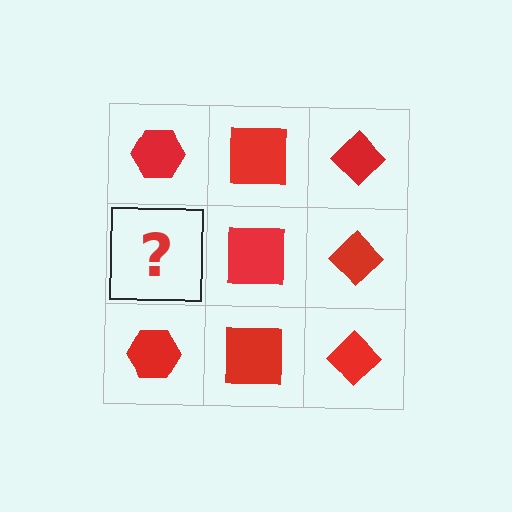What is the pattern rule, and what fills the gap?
The rule is that each column has a consistent shape. The gap should be filled with a red hexagon.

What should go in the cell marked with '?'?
The missing cell should contain a red hexagon.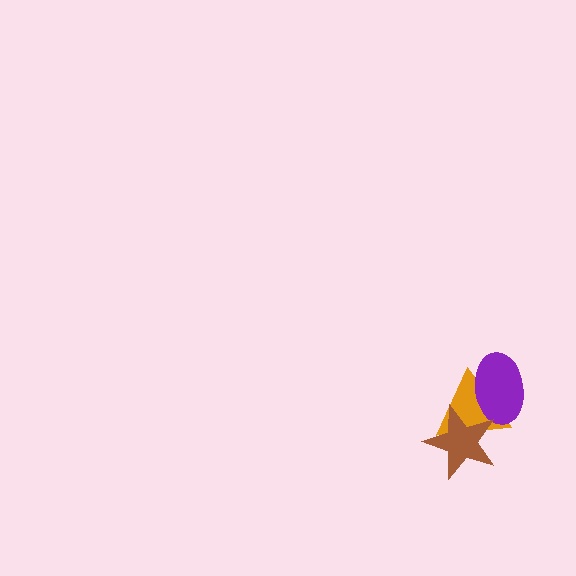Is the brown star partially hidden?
No, no other shape covers it.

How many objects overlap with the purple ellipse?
2 objects overlap with the purple ellipse.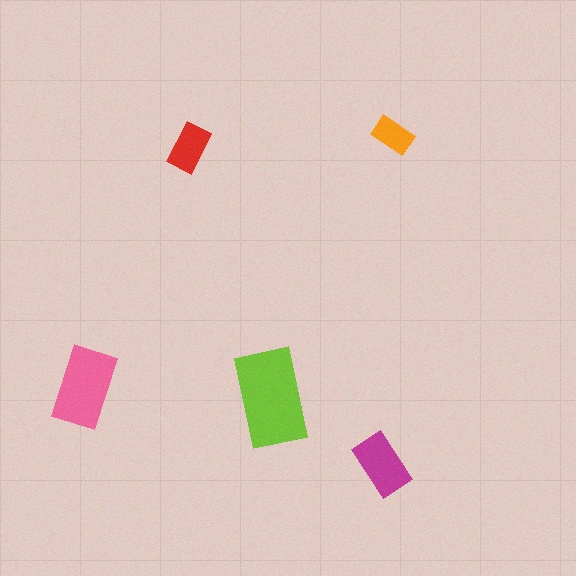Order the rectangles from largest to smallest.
the lime one, the pink one, the magenta one, the red one, the orange one.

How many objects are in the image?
There are 5 objects in the image.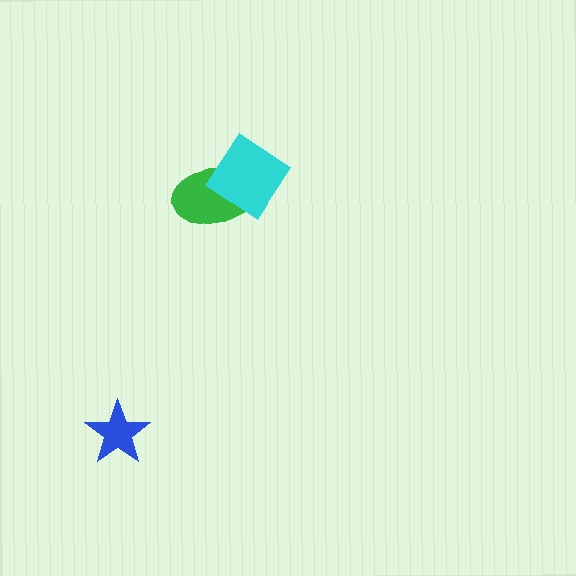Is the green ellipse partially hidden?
Yes, it is partially covered by another shape.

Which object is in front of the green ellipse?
The cyan diamond is in front of the green ellipse.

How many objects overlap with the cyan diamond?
1 object overlaps with the cyan diamond.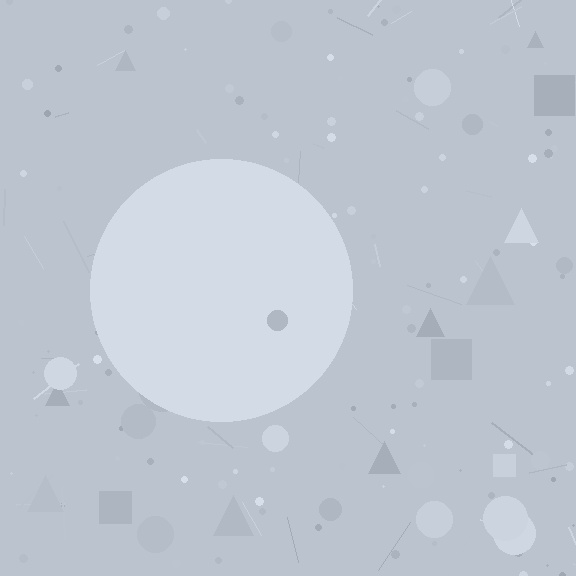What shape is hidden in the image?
A circle is hidden in the image.